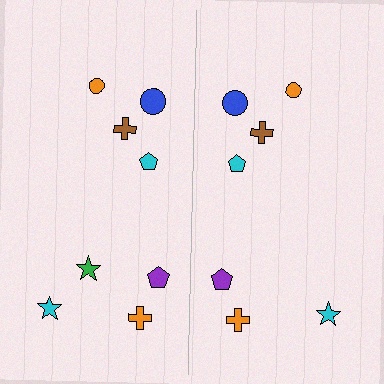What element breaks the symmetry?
A green star is missing from the right side.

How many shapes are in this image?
There are 15 shapes in this image.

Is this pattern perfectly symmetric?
No, the pattern is not perfectly symmetric. A green star is missing from the right side.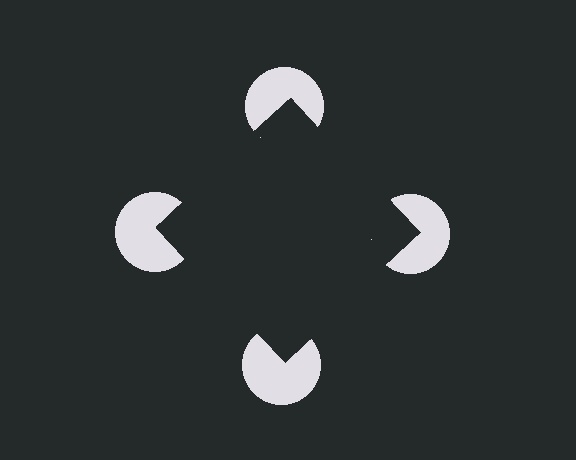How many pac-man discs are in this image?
There are 4 — one at each vertex of the illusory square.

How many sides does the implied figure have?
4 sides.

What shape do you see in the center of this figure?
An illusory square — its edges are inferred from the aligned wedge cuts in the pac-man discs, not physically drawn.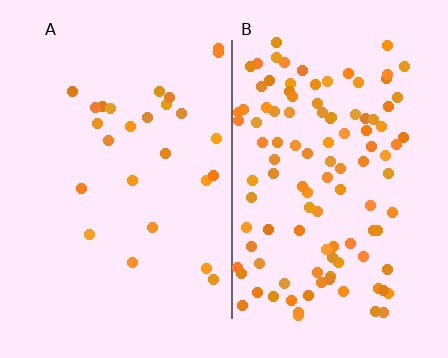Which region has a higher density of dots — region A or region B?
B (the right).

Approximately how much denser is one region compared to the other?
Approximately 4.2× — region B over region A.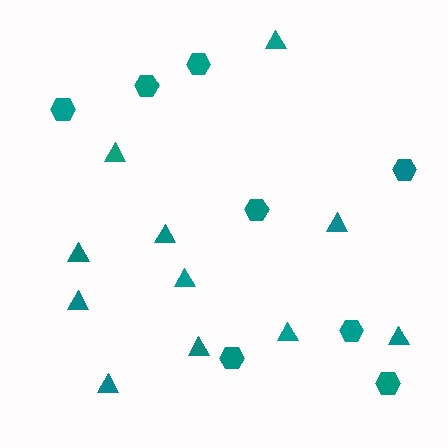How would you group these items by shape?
There are 2 groups: one group of hexagons (8) and one group of triangles (11).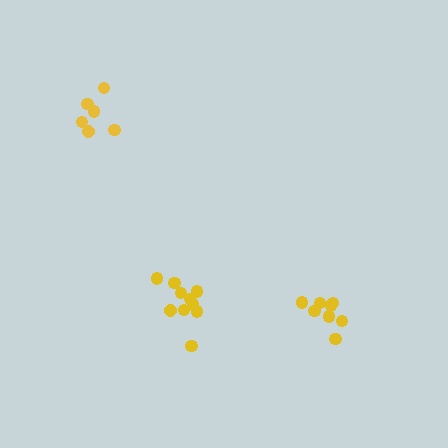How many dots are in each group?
Group 1: 10 dots, Group 2: 6 dots, Group 3: 8 dots (24 total).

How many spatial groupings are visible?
There are 3 spatial groupings.